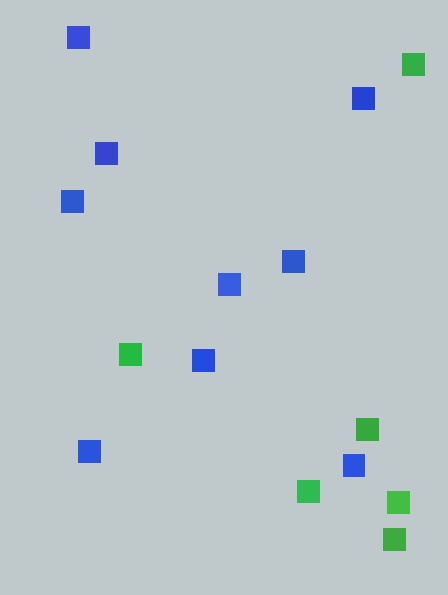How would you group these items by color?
There are 2 groups: one group of green squares (6) and one group of blue squares (9).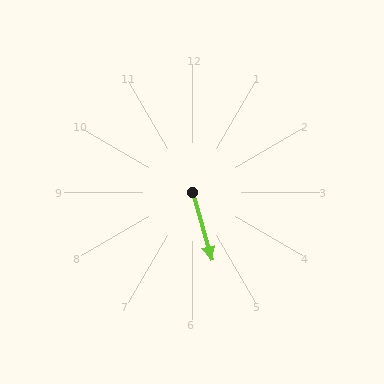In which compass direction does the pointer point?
South.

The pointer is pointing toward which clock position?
Roughly 5 o'clock.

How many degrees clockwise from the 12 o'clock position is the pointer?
Approximately 164 degrees.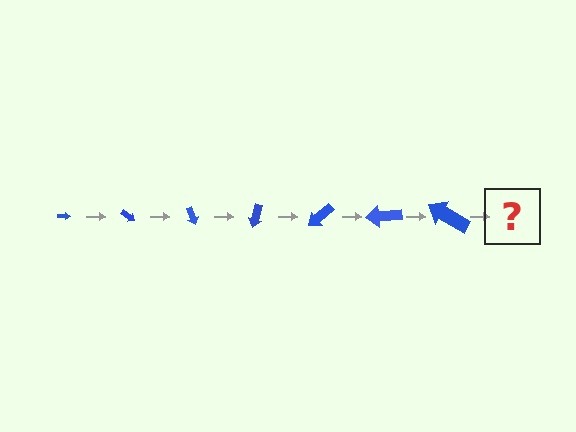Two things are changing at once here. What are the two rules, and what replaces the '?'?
The two rules are that the arrow grows larger each step and it rotates 35 degrees each step. The '?' should be an arrow, larger than the previous one and rotated 245 degrees from the start.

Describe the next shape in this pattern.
It should be an arrow, larger than the previous one and rotated 245 degrees from the start.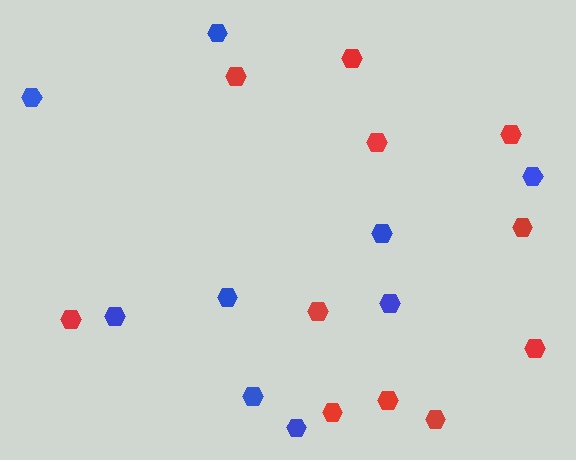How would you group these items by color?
There are 2 groups: one group of red hexagons (11) and one group of blue hexagons (9).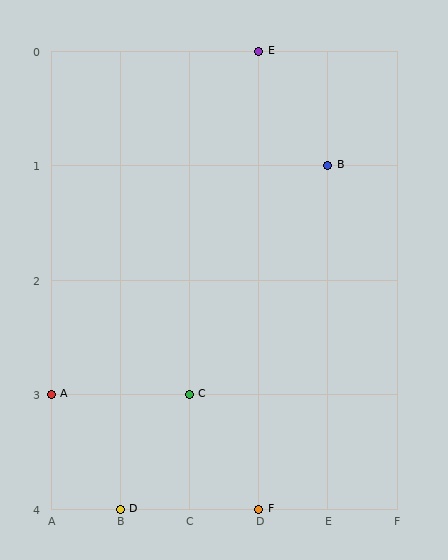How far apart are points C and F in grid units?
Points C and F are 1 column and 1 row apart (about 1.4 grid units diagonally).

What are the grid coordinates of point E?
Point E is at grid coordinates (D, 0).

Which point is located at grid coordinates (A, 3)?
Point A is at (A, 3).